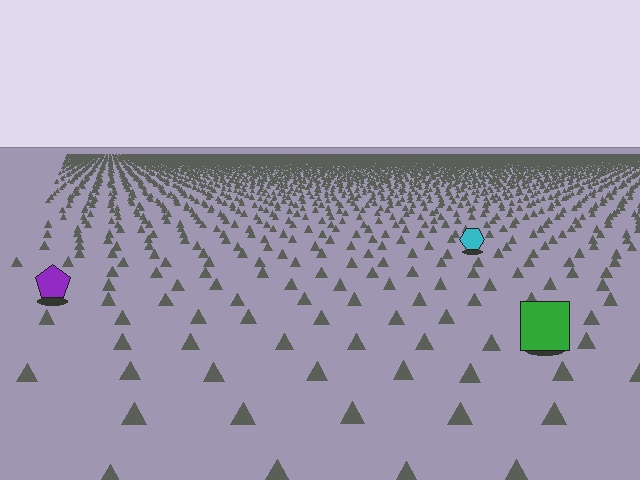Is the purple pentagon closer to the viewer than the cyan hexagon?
Yes. The purple pentagon is closer — you can tell from the texture gradient: the ground texture is coarser near it.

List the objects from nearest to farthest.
From nearest to farthest: the green square, the purple pentagon, the cyan hexagon.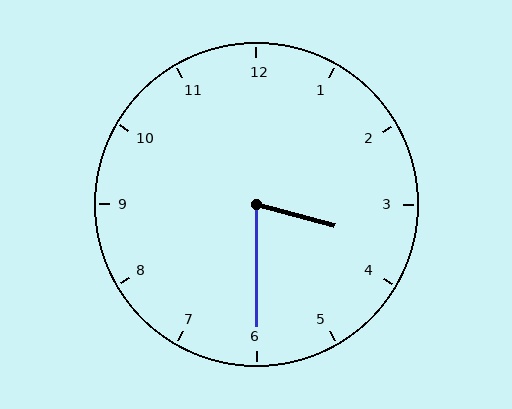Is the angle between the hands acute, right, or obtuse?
It is acute.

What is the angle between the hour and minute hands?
Approximately 75 degrees.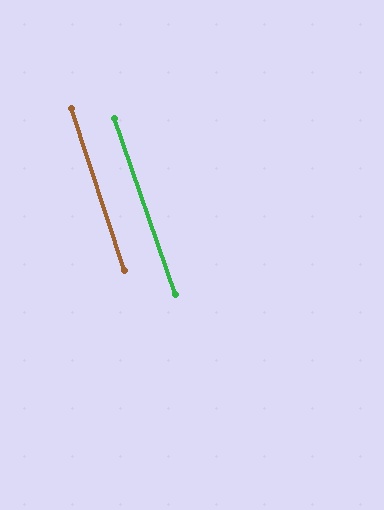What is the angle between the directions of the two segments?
Approximately 1 degree.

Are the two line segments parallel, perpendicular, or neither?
Parallel — their directions differ by only 1.0°.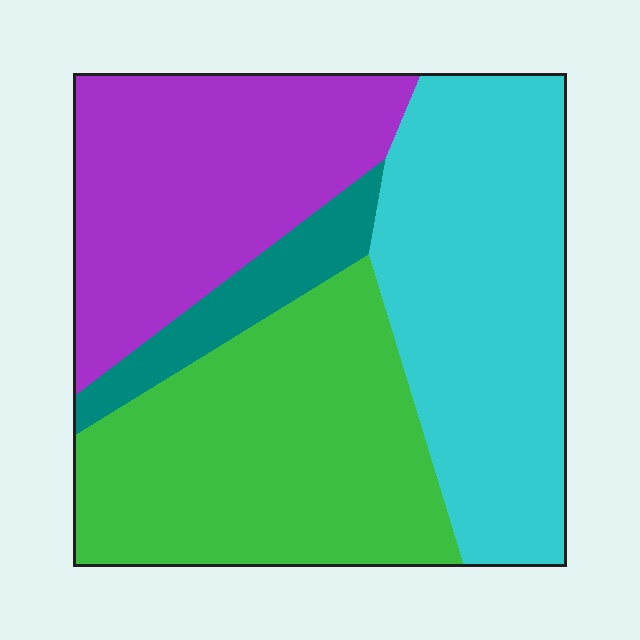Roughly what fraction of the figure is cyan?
Cyan takes up about one third (1/3) of the figure.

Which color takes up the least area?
Teal, at roughly 10%.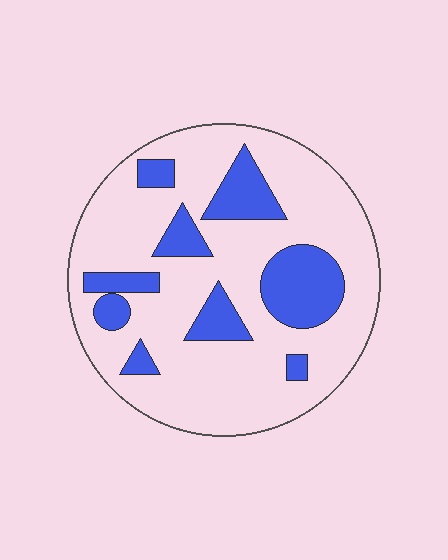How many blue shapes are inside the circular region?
9.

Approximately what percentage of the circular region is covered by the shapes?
Approximately 25%.